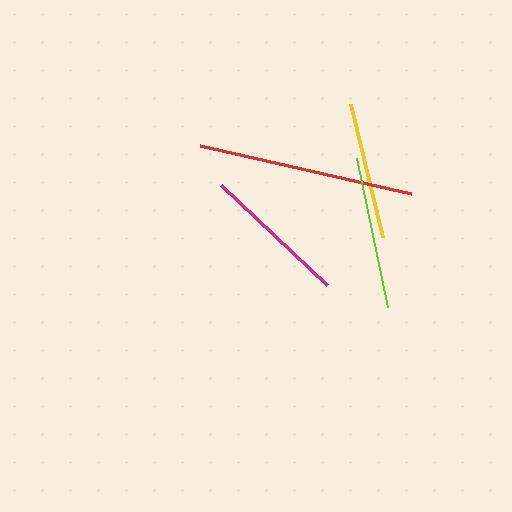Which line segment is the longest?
The red line is the longest at approximately 217 pixels.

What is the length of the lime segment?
The lime segment is approximately 151 pixels long.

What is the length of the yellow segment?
The yellow segment is approximately 137 pixels long.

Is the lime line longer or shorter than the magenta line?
The lime line is longer than the magenta line.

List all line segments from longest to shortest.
From longest to shortest: red, lime, magenta, yellow.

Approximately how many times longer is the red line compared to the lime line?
The red line is approximately 1.4 times the length of the lime line.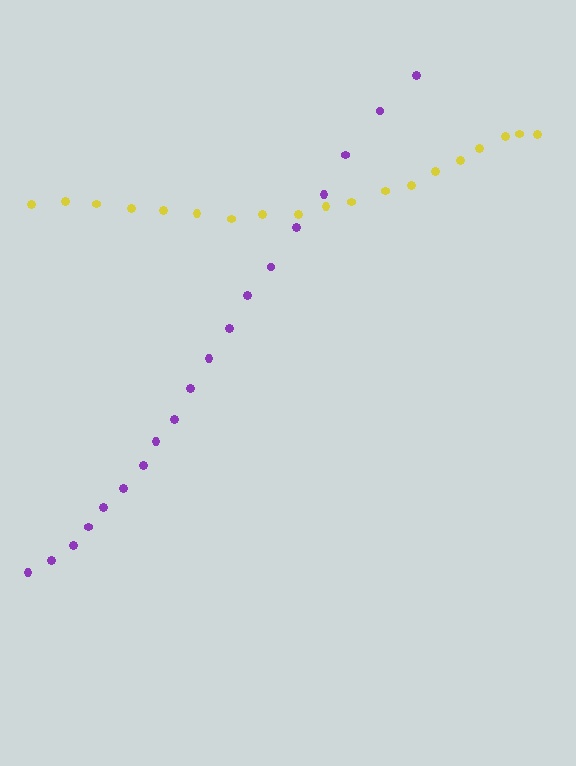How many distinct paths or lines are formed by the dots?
There are 2 distinct paths.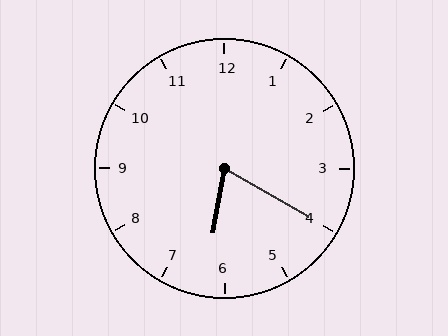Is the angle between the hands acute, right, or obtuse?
It is acute.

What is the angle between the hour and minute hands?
Approximately 70 degrees.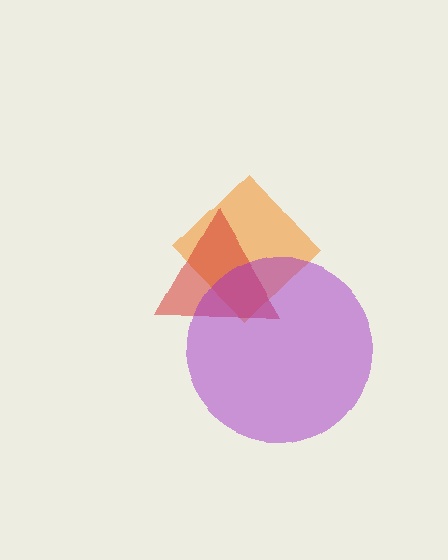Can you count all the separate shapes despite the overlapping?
Yes, there are 3 separate shapes.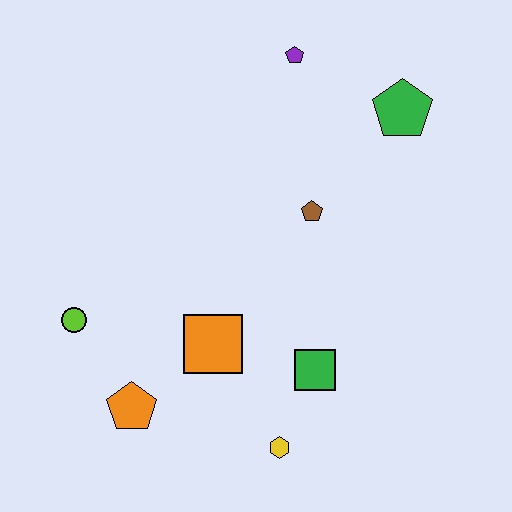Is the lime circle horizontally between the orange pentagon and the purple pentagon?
No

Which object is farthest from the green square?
The purple pentagon is farthest from the green square.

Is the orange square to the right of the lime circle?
Yes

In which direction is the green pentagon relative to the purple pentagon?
The green pentagon is to the right of the purple pentagon.